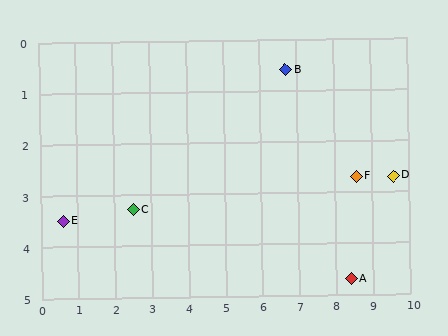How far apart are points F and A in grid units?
Points F and A are about 2.0 grid units apart.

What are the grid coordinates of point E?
Point E is at approximately (0.6, 3.5).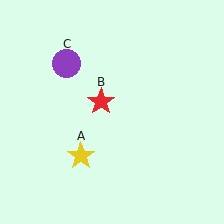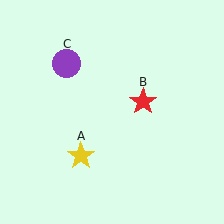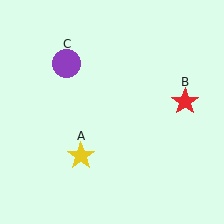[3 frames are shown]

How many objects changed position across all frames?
1 object changed position: red star (object B).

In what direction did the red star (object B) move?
The red star (object B) moved right.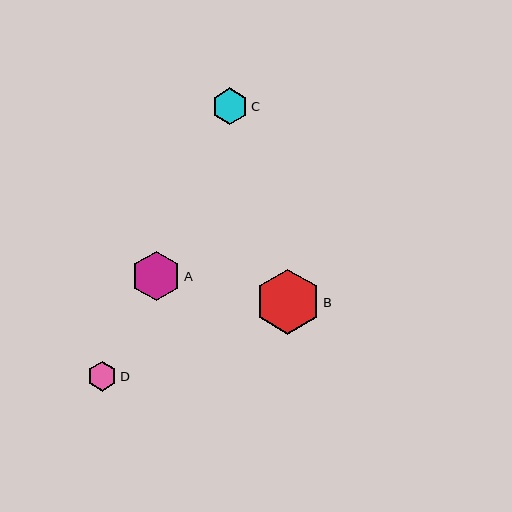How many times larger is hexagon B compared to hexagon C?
Hexagon B is approximately 1.8 times the size of hexagon C.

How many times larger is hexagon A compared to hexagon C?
Hexagon A is approximately 1.4 times the size of hexagon C.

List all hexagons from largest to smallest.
From largest to smallest: B, A, C, D.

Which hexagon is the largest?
Hexagon B is the largest with a size of approximately 65 pixels.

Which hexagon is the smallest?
Hexagon D is the smallest with a size of approximately 29 pixels.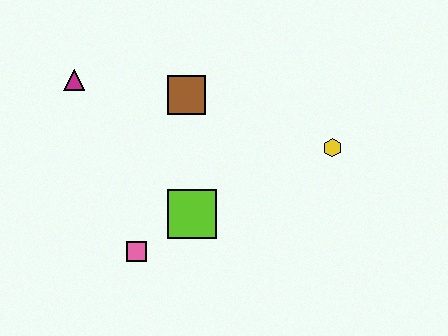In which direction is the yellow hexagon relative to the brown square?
The yellow hexagon is to the right of the brown square.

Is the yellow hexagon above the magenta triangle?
No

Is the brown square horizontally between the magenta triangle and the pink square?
No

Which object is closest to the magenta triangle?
The brown square is closest to the magenta triangle.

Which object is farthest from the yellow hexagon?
The magenta triangle is farthest from the yellow hexagon.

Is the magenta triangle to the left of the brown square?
Yes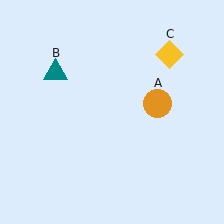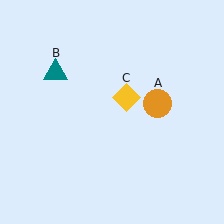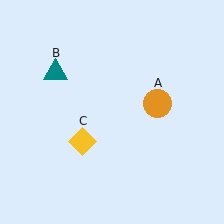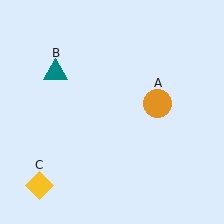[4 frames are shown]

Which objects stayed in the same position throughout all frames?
Orange circle (object A) and teal triangle (object B) remained stationary.